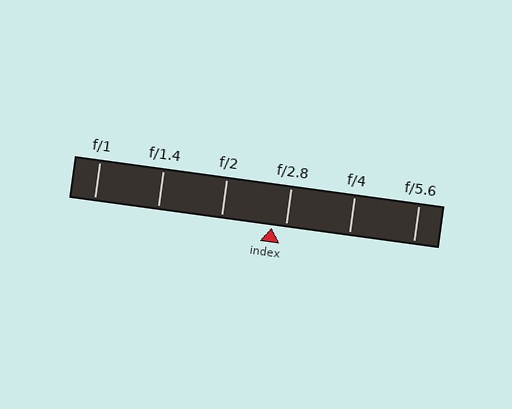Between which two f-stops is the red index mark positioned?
The index mark is between f/2 and f/2.8.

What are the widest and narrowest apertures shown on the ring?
The widest aperture shown is f/1 and the narrowest is f/5.6.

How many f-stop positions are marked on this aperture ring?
There are 6 f-stop positions marked.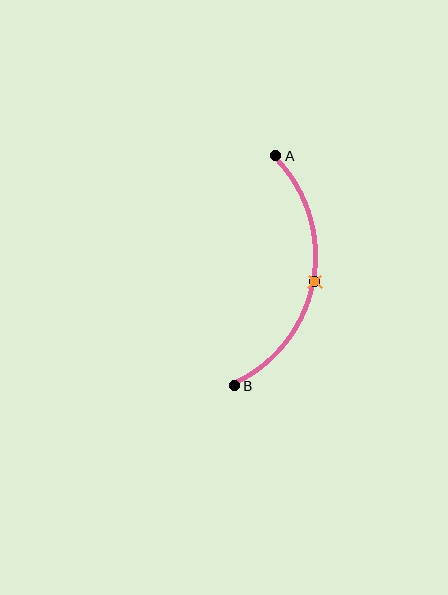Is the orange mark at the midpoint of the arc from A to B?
Yes. The orange mark lies on the arc at equal arc-length from both A and B — it is the arc midpoint.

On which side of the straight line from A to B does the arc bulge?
The arc bulges to the right of the straight line connecting A and B.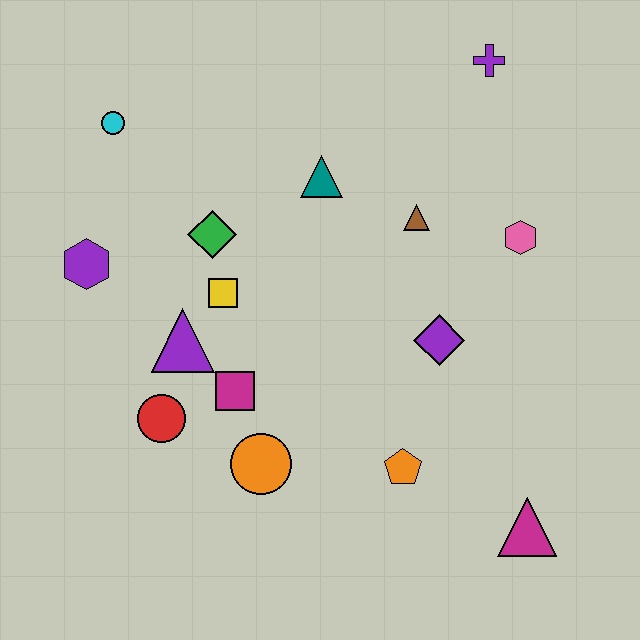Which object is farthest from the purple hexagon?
The magenta triangle is farthest from the purple hexagon.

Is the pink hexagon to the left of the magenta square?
No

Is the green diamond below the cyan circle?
Yes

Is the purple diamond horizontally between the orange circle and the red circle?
No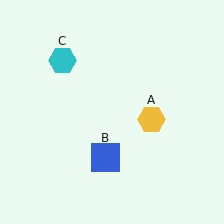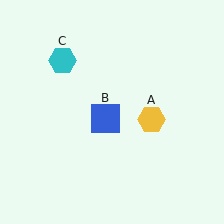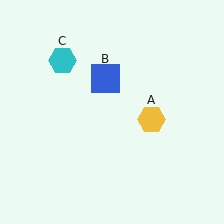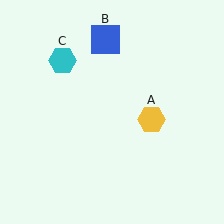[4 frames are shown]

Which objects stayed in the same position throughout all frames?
Yellow hexagon (object A) and cyan hexagon (object C) remained stationary.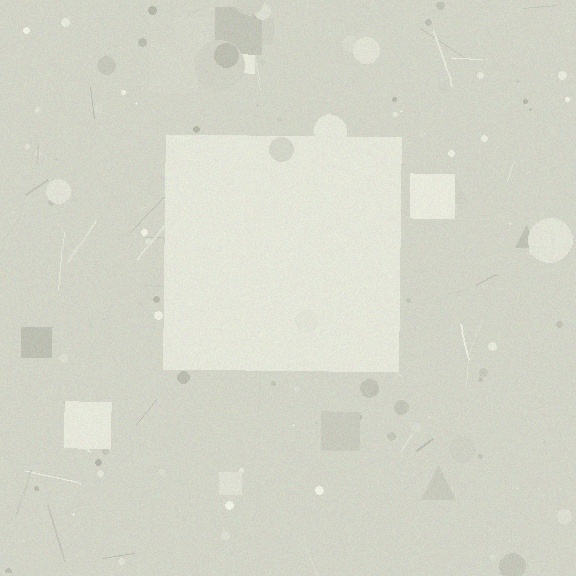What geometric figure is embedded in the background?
A square is embedded in the background.